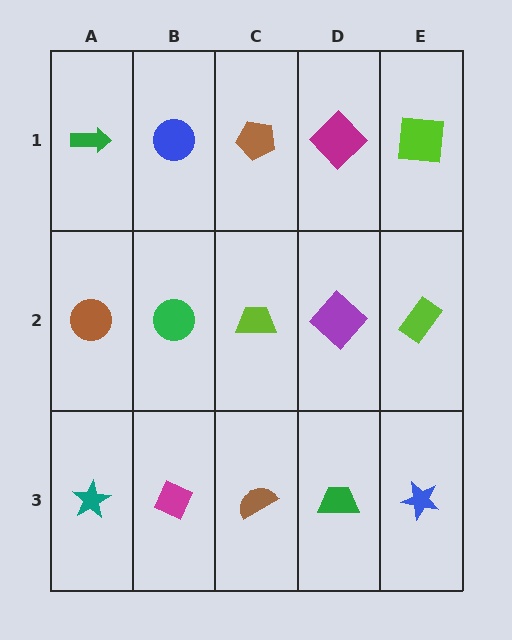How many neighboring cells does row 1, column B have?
3.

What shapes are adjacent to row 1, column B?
A green circle (row 2, column B), a green arrow (row 1, column A), a brown pentagon (row 1, column C).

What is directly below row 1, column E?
A lime rectangle.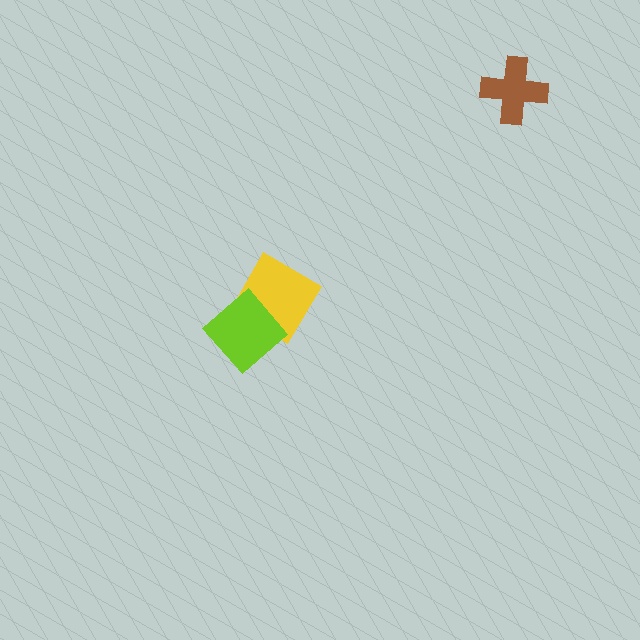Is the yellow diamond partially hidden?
Yes, it is partially covered by another shape.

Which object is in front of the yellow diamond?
The lime diamond is in front of the yellow diamond.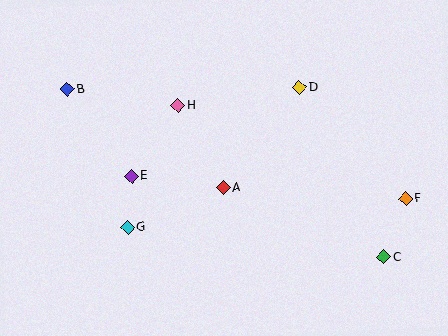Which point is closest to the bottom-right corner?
Point C is closest to the bottom-right corner.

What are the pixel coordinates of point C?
Point C is at (384, 257).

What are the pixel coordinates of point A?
Point A is at (223, 188).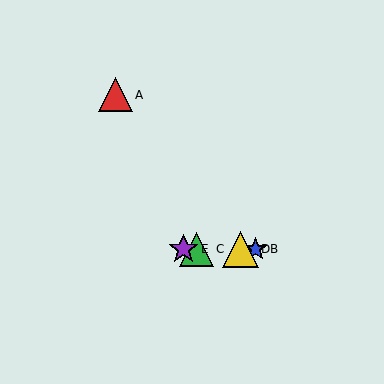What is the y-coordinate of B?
Object B is at y≈249.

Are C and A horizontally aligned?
No, C is at y≈249 and A is at y≈95.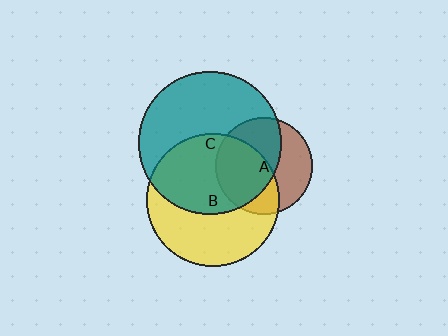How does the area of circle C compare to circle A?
Approximately 2.2 times.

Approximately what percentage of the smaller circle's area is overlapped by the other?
Approximately 60%.